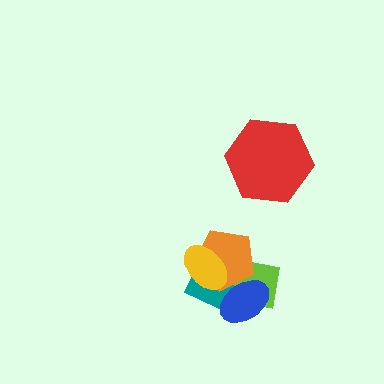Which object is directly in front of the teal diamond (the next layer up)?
The lime square is directly in front of the teal diamond.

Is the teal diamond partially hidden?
Yes, it is partially covered by another shape.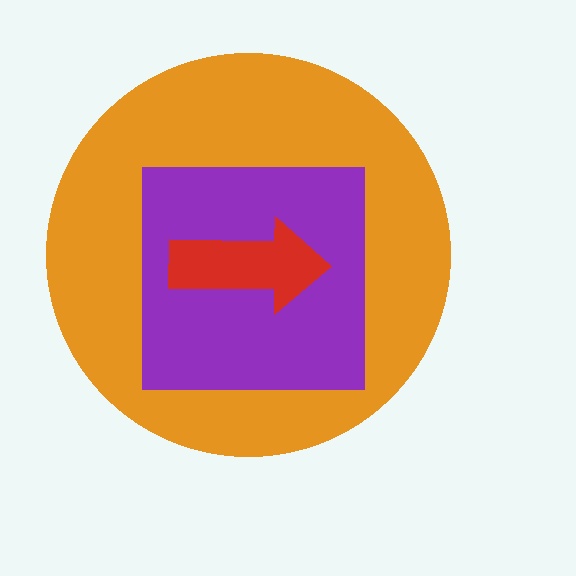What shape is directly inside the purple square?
The red arrow.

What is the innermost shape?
The red arrow.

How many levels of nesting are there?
3.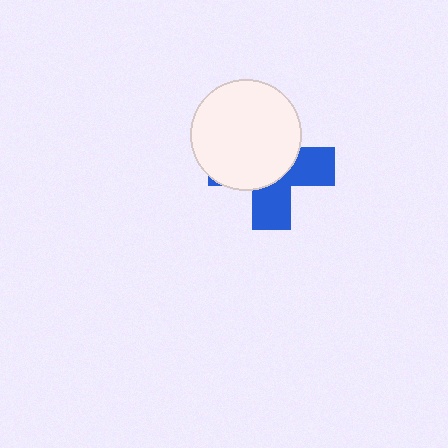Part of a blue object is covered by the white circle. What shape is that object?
It is a cross.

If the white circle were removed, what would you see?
You would see the complete blue cross.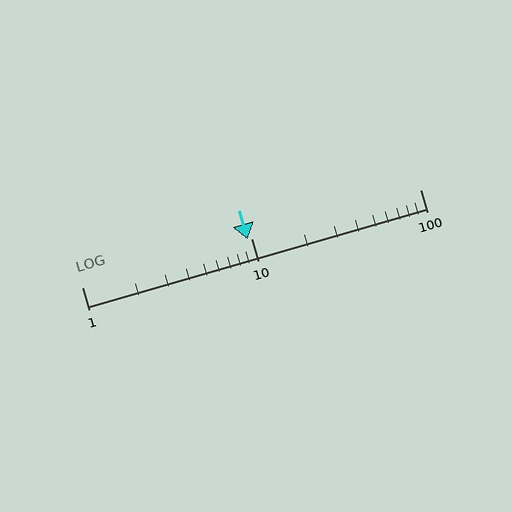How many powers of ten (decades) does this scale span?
The scale spans 2 decades, from 1 to 100.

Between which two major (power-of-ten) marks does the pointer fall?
The pointer is between 1 and 10.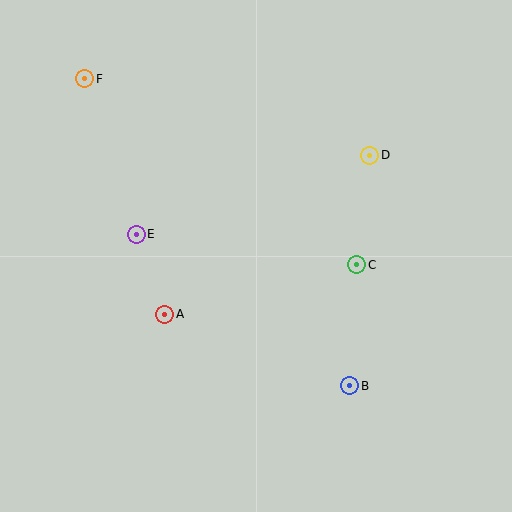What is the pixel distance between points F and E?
The distance between F and E is 164 pixels.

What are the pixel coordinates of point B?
Point B is at (350, 386).